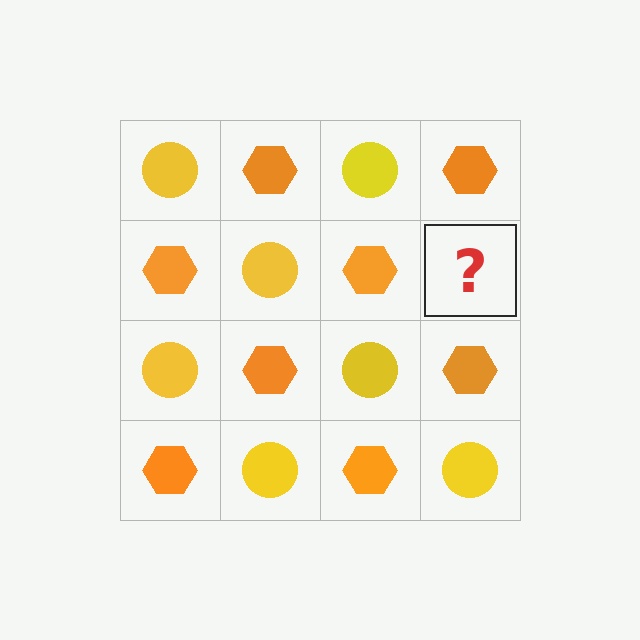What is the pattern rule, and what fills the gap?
The rule is that it alternates yellow circle and orange hexagon in a checkerboard pattern. The gap should be filled with a yellow circle.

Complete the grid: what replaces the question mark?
The question mark should be replaced with a yellow circle.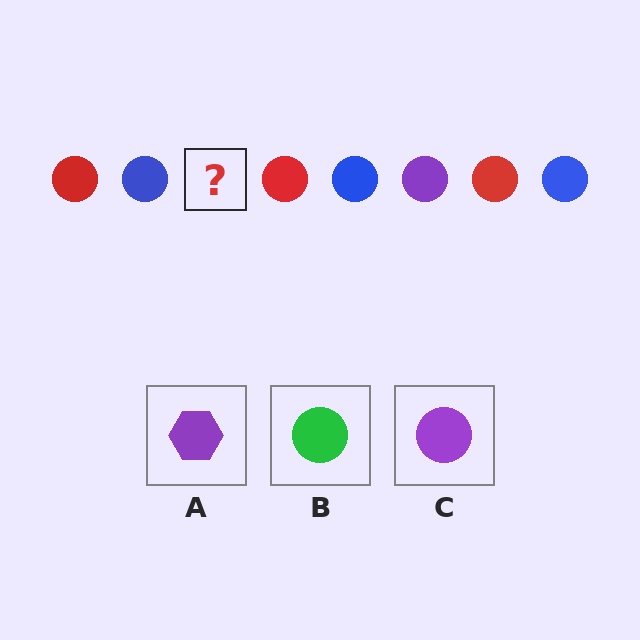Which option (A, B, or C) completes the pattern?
C.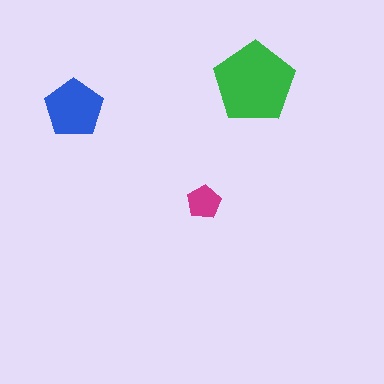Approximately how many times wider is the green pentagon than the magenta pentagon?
About 2.5 times wider.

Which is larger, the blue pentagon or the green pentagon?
The green one.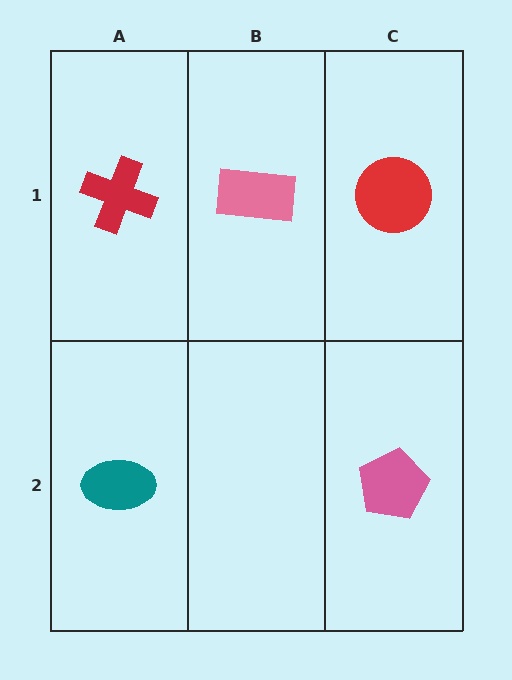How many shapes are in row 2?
2 shapes.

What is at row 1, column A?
A red cross.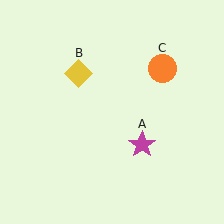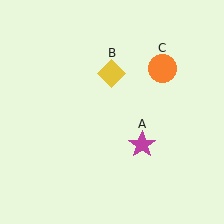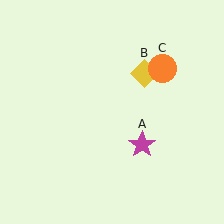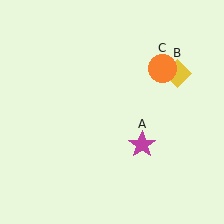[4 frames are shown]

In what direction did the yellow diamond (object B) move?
The yellow diamond (object B) moved right.